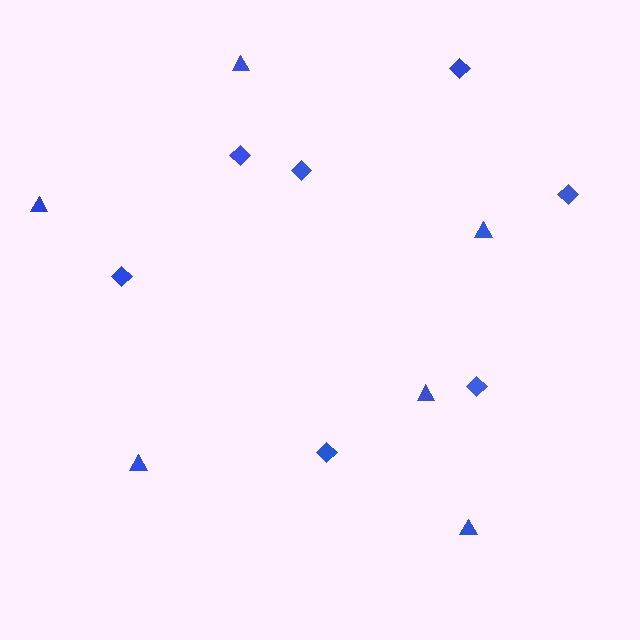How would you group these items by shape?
There are 2 groups: one group of triangles (6) and one group of diamonds (7).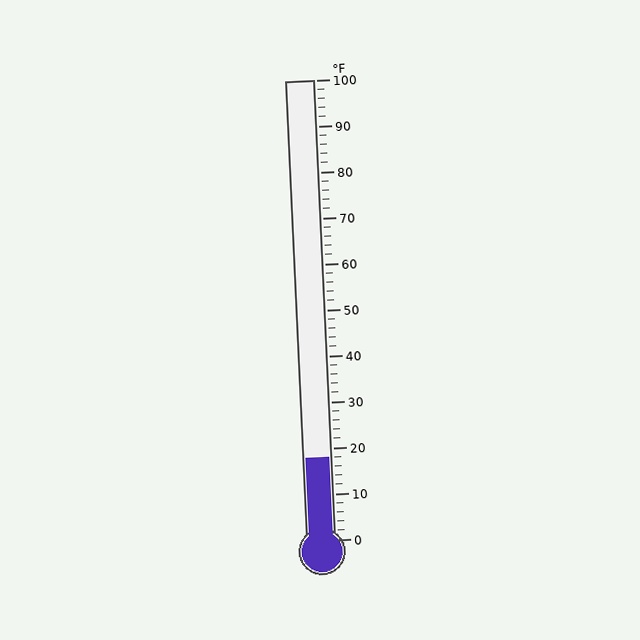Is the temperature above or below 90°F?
The temperature is below 90°F.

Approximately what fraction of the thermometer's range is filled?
The thermometer is filled to approximately 20% of its range.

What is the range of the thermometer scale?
The thermometer scale ranges from 0°F to 100°F.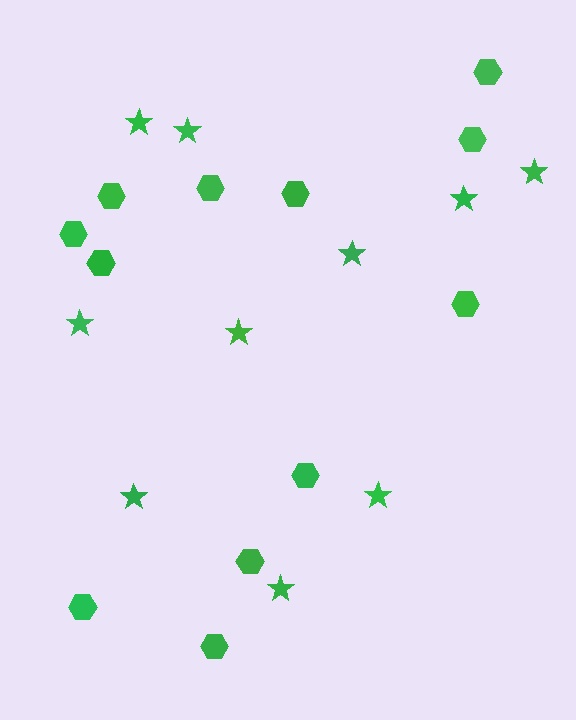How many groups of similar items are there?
There are 2 groups: one group of hexagons (12) and one group of stars (10).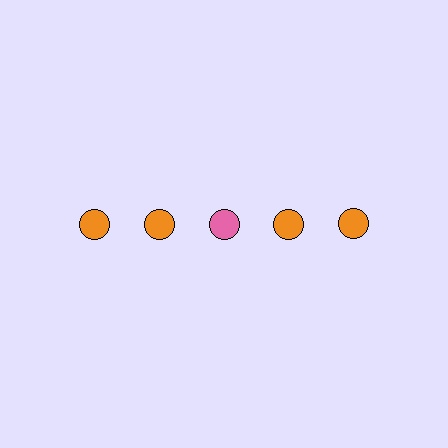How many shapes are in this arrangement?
There are 5 shapes arranged in a grid pattern.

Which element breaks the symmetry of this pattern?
The pink circle in the top row, center column breaks the symmetry. All other shapes are orange circles.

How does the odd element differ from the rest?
It has a different color: pink instead of orange.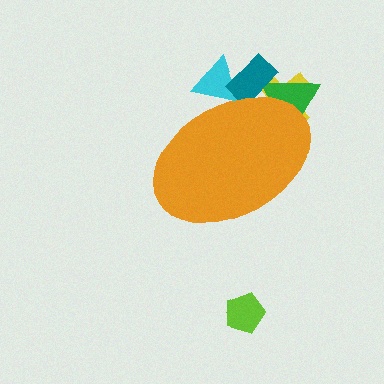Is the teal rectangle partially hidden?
Yes, the teal rectangle is partially hidden behind the orange ellipse.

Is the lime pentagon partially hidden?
No, the lime pentagon is fully visible.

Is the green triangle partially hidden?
Yes, the green triangle is partially hidden behind the orange ellipse.